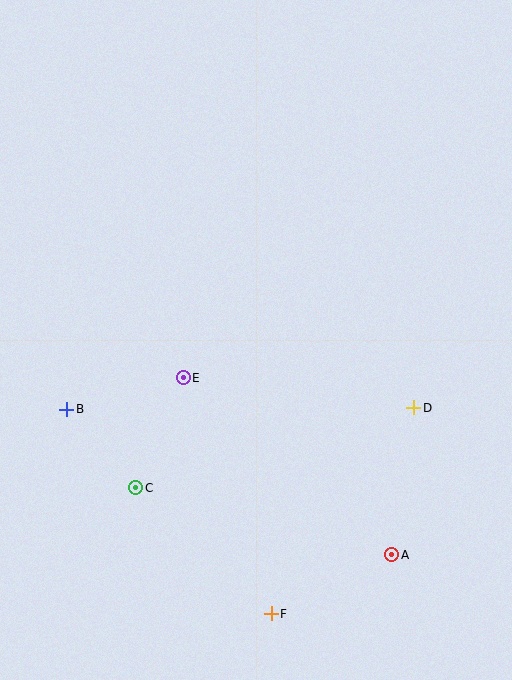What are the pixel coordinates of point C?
Point C is at (136, 488).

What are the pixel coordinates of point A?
Point A is at (392, 555).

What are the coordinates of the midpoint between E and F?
The midpoint between E and F is at (227, 496).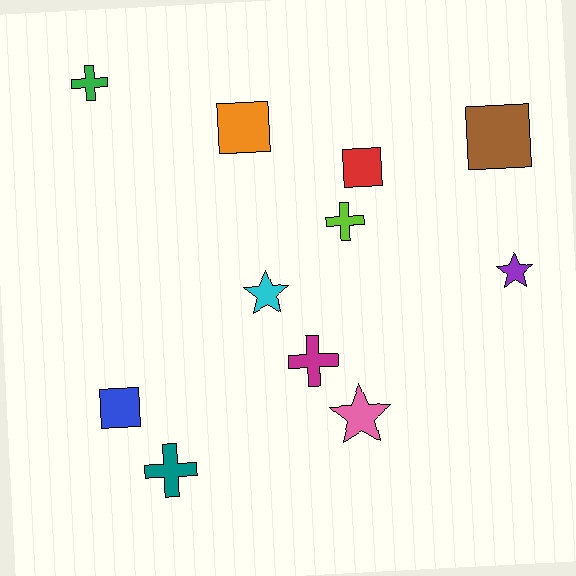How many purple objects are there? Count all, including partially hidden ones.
There is 1 purple object.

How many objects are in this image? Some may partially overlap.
There are 11 objects.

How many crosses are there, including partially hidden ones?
There are 4 crosses.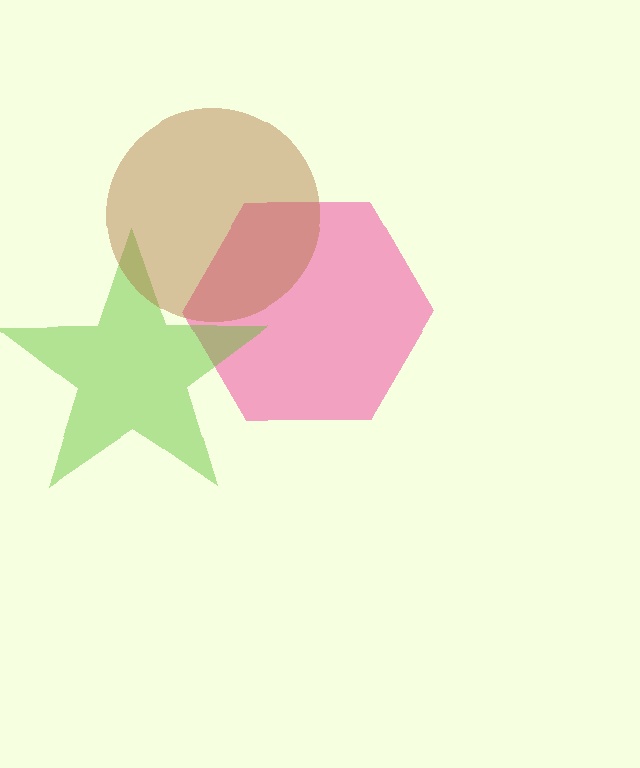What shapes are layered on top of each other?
The layered shapes are: a pink hexagon, a lime star, a brown circle.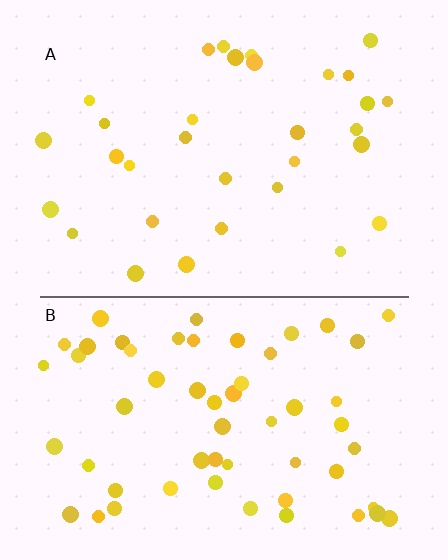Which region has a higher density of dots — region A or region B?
B (the bottom).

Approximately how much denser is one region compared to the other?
Approximately 1.8× — region B over region A.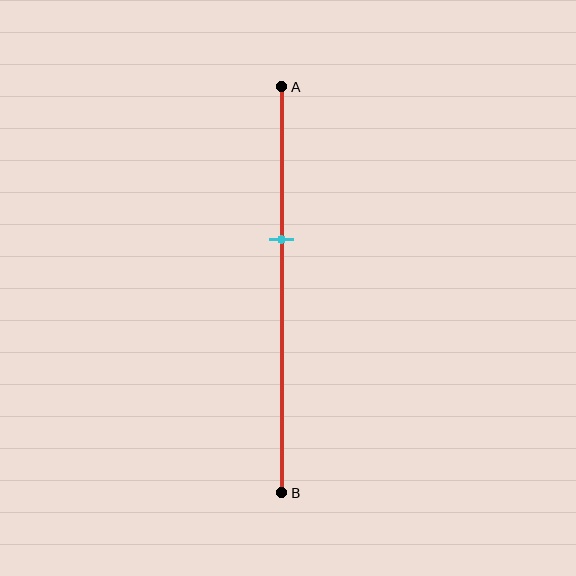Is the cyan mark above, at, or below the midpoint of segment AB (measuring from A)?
The cyan mark is above the midpoint of segment AB.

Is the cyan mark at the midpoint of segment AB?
No, the mark is at about 40% from A, not at the 50% midpoint.